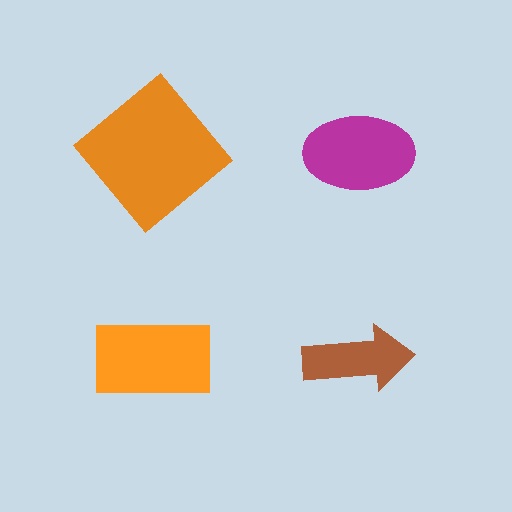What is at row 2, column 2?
A brown arrow.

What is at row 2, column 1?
An orange rectangle.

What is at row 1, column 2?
A magenta ellipse.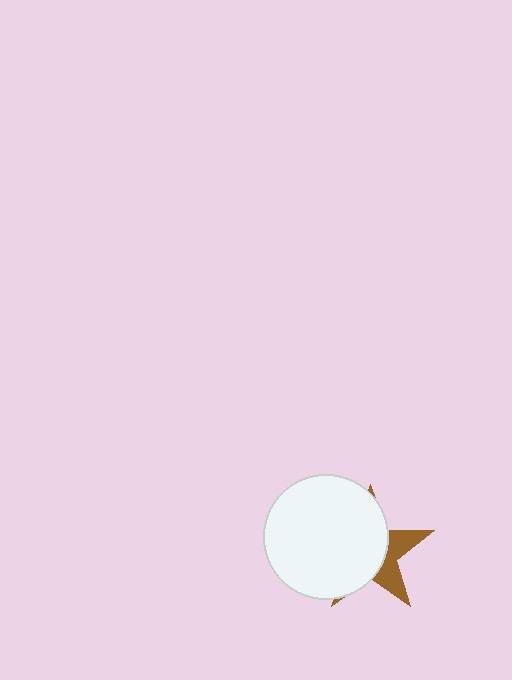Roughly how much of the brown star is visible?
A small part of it is visible (roughly 32%).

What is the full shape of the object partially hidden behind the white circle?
The partially hidden object is a brown star.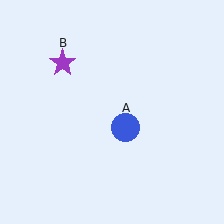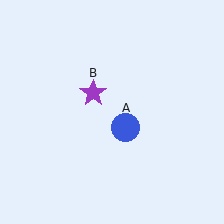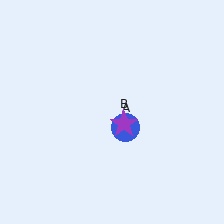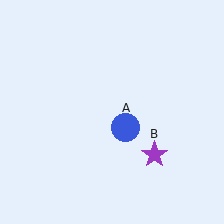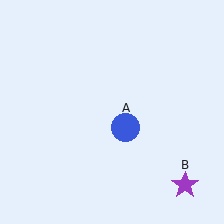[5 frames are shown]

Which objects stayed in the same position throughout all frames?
Blue circle (object A) remained stationary.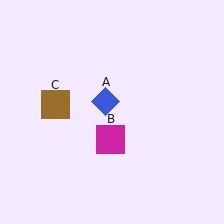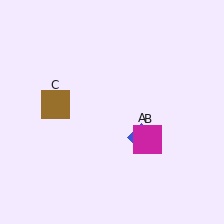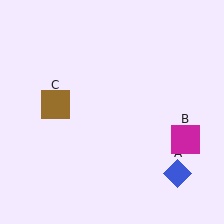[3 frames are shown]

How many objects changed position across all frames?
2 objects changed position: blue diamond (object A), magenta square (object B).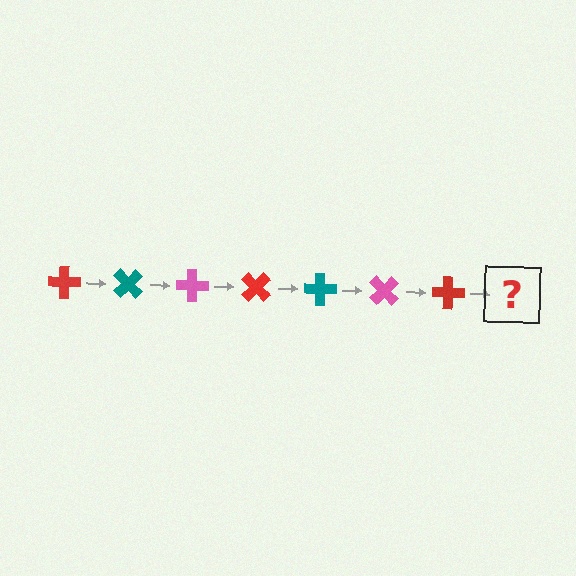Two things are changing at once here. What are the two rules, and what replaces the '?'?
The two rules are that it rotates 45 degrees each step and the color cycles through red, teal, and pink. The '?' should be a teal cross, rotated 315 degrees from the start.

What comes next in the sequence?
The next element should be a teal cross, rotated 315 degrees from the start.